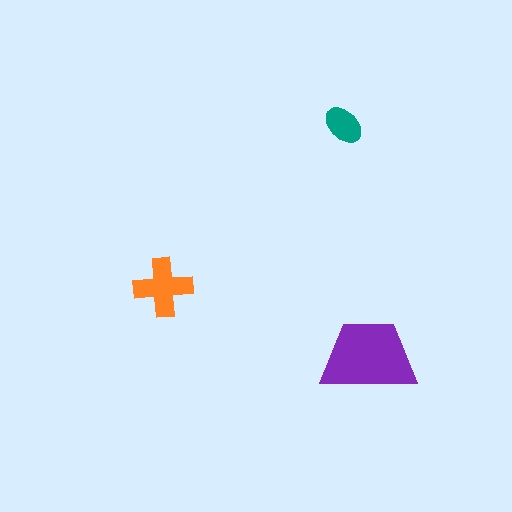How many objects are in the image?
There are 3 objects in the image.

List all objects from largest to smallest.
The purple trapezoid, the orange cross, the teal ellipse.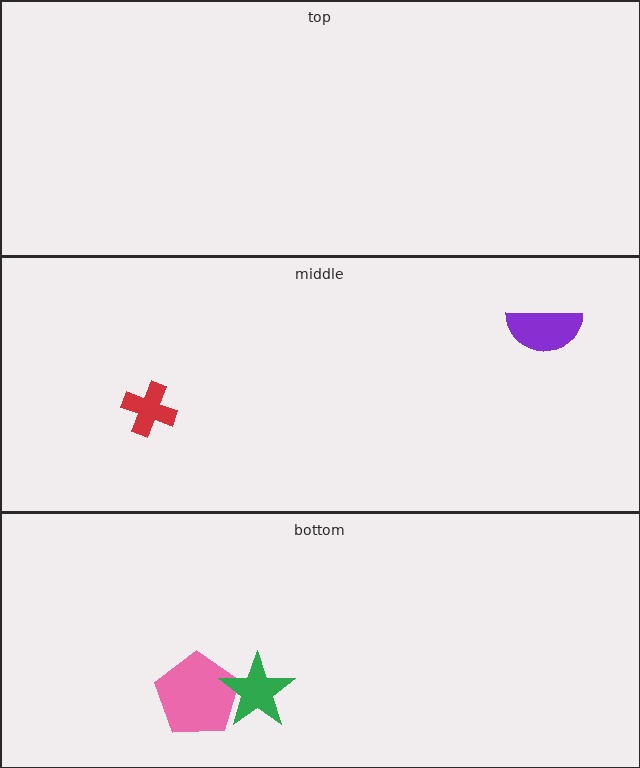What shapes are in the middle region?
The purple semicircle, the red cross.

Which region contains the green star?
The bottom region.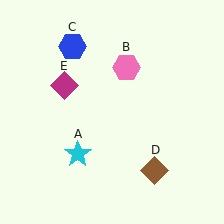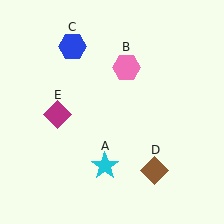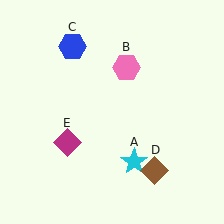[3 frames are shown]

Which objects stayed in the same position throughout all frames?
Pink hexagon (object B) and blue hexagon (object C) and brown diamond (object D) remained stationary.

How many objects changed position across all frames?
2 objects changed position: cyan star (object A), magenta diamond (object E).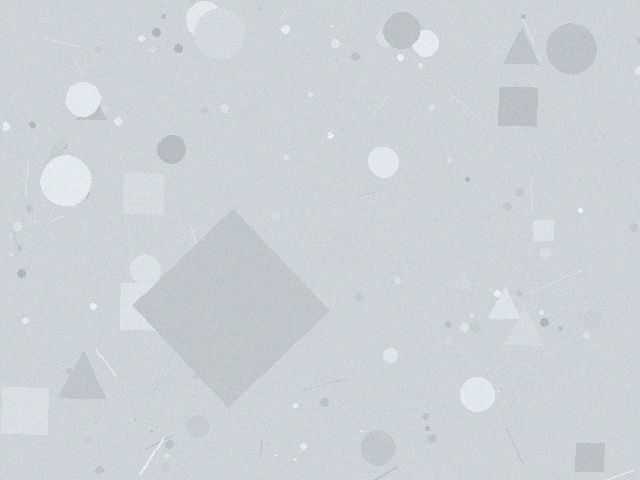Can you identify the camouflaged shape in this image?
The camouflaged shape is a diamond.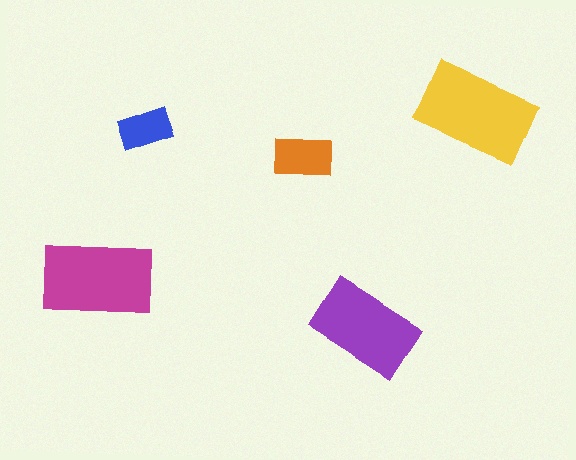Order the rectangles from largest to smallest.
the yellow one, the magenta one, the purple one, the orange one, the blue one.